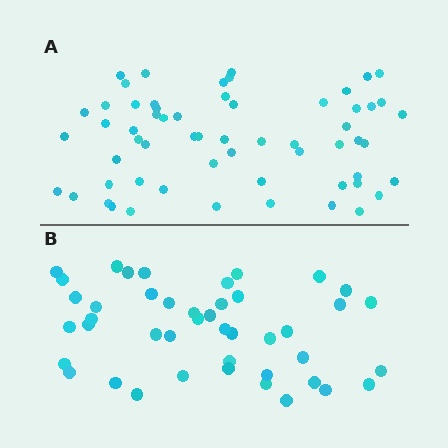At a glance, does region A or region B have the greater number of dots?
Region A (the top region) has more dots.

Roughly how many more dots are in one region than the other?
Region A has approximately 15 more dots than region B.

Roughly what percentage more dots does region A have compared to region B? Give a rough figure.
About 35% more.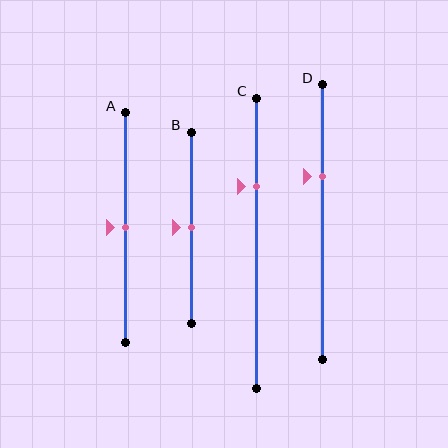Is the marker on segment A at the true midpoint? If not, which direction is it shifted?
Yes, the marker on segment A is at the true midpoint.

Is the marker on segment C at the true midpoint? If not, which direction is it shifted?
No, the marker on segment C is shifted upward by about 19% of the segment length.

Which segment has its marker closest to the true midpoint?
Segment A has its marker closest to the true midpoint.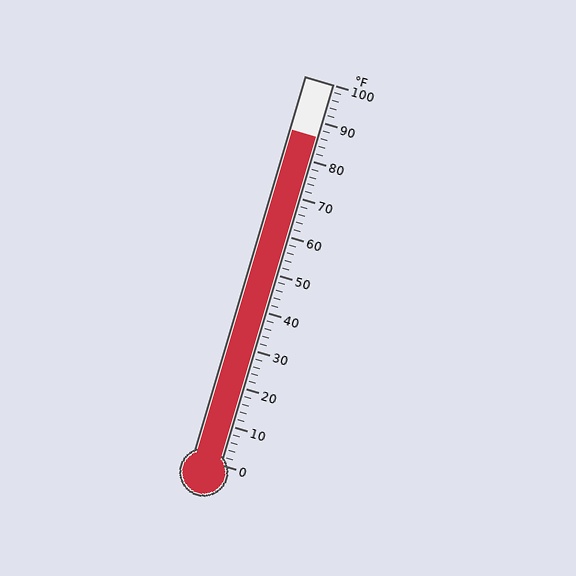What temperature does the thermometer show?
The thermometer shows approximately 86°F.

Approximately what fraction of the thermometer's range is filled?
The thermometer is filled to approximately 85% of its range.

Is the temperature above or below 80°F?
The temperature is above 80°F.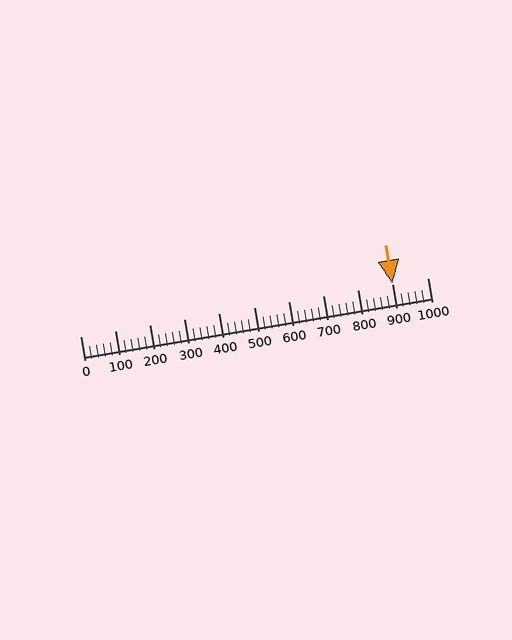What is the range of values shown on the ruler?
The ruler shows values from 0 to 1000.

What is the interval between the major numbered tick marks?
The major tick marks are spaced 100 units apart.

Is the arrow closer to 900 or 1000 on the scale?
The arrow is closer to 900.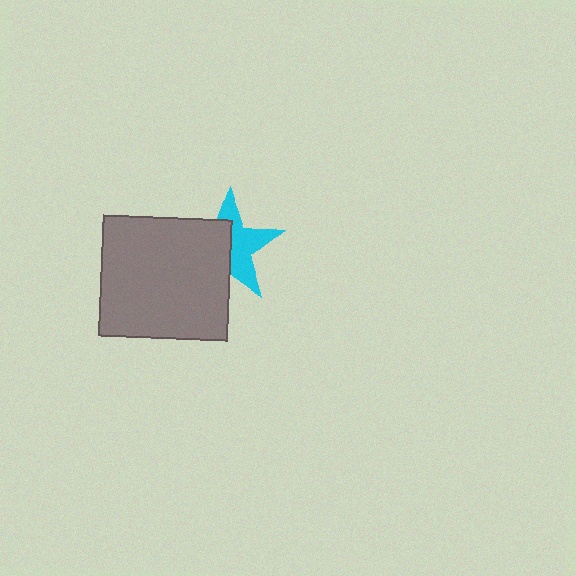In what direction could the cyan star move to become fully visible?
The cyan star could move toward the upper-right. That would shift it out from behind the gray rectangle entirely.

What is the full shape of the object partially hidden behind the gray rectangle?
The partially hidden object is a cyan star.